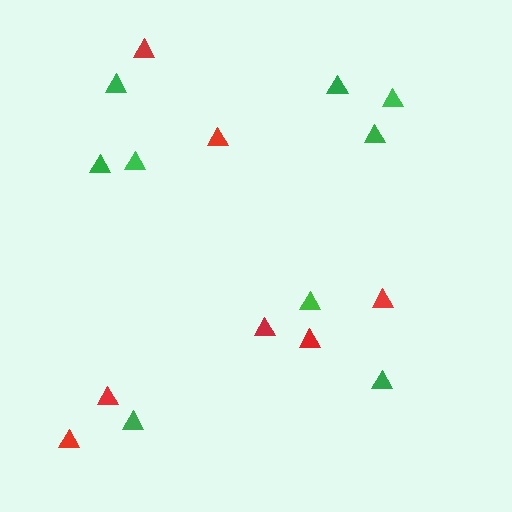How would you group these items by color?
There are 2 groups: one group of red triangles (7) and one group of green triangles (9).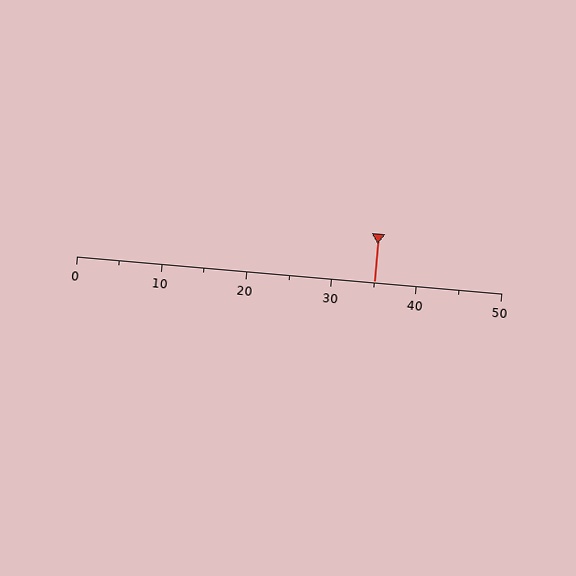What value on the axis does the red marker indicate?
The marker indicates approximately 35.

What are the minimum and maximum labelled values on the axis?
The axis runs from 0 to 50.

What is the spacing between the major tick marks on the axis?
The major ticks are spaced 10 apart.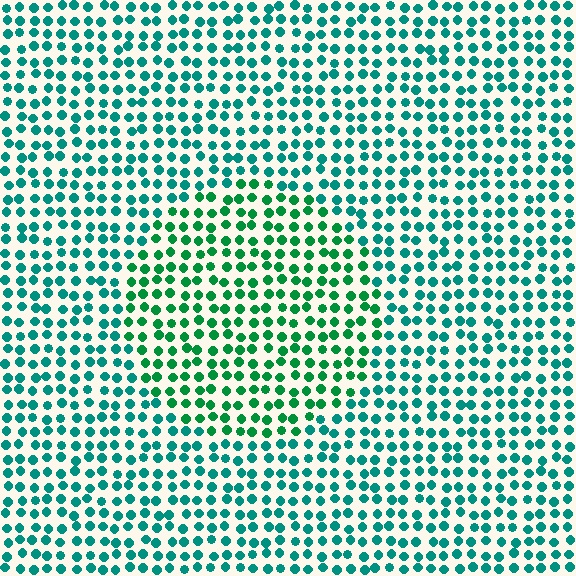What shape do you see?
I see a circle.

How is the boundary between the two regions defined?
The boundary is defined purely by a slight shift in hue (about 29 degrees). Spacing, size, and orientation are identical on both sides.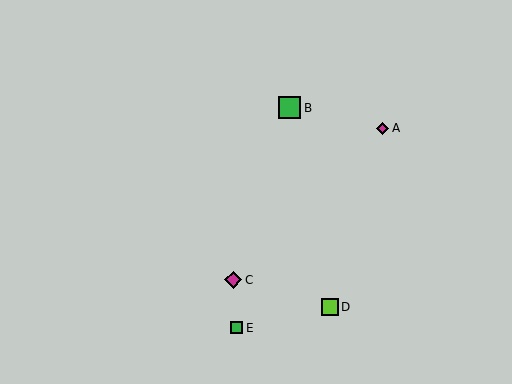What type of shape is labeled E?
Shape E is a green square.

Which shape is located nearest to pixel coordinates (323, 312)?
The lime square (labeled D) at (330, 307) is nearest to that location.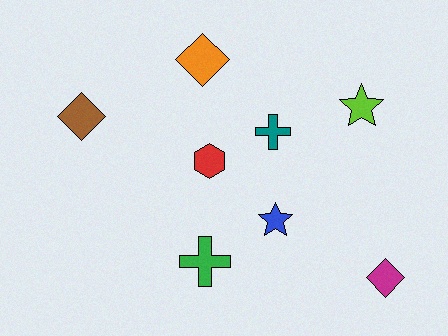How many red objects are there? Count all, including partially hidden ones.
There is 1 red object.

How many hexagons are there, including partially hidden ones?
There is 1 hexagon.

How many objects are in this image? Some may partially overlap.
There are 8 objects.